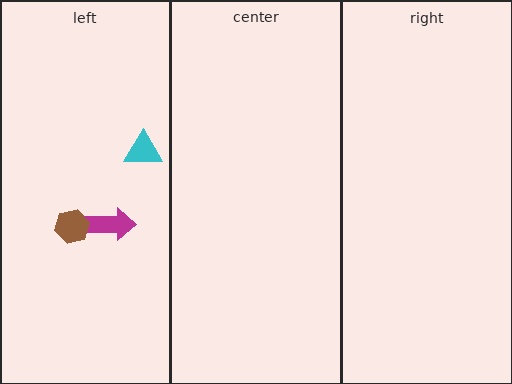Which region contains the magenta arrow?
The left region.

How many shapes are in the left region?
3.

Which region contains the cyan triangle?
The left region.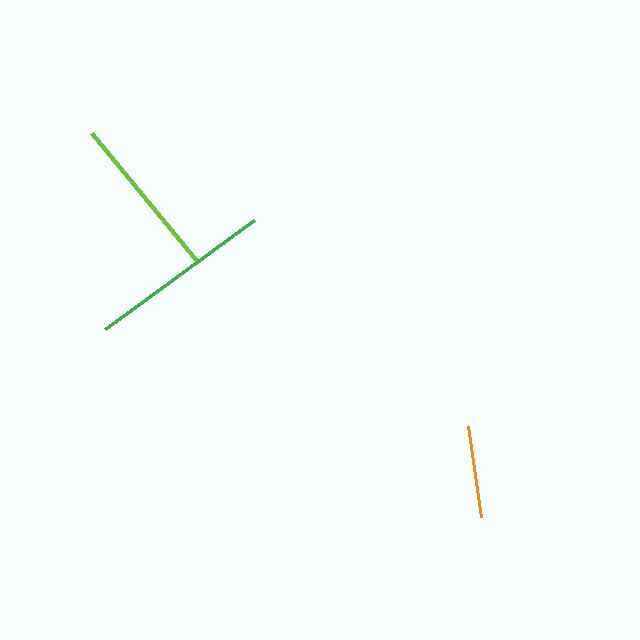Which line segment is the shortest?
The orange line is the shortest at approximately 92 pixels.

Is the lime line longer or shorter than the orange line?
The lime line is longer than the orange line.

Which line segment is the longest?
The green line is the longest at approximately 185 pixels.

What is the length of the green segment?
The green segment is approximately 185 pixels long.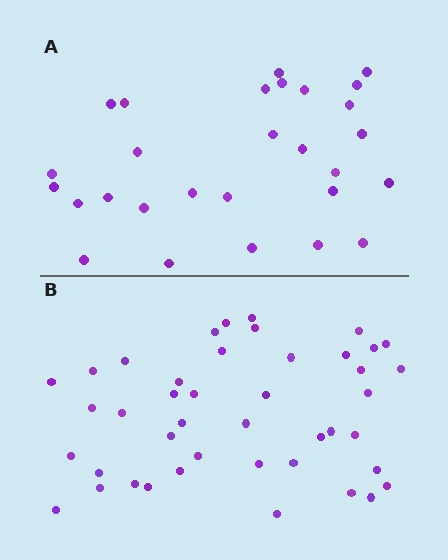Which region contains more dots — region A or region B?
Region B (the bottom region) has more dots.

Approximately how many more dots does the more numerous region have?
Region B has approximately 15 more dots than region A.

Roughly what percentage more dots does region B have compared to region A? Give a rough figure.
About 55% more.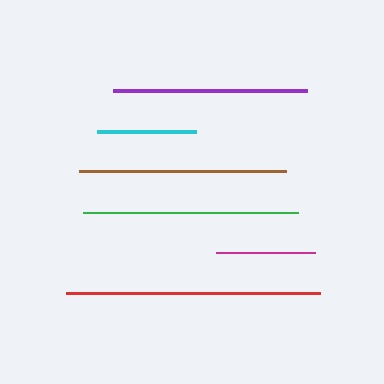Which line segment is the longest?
The red line is the longest at approximately 254 pixels.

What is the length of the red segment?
The red segment is approximately 254 pixels long.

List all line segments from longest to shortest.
From longest to shortest: red, green, brown, purple, magenta, cyan.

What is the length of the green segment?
The green segment is approximately 215 pixels long.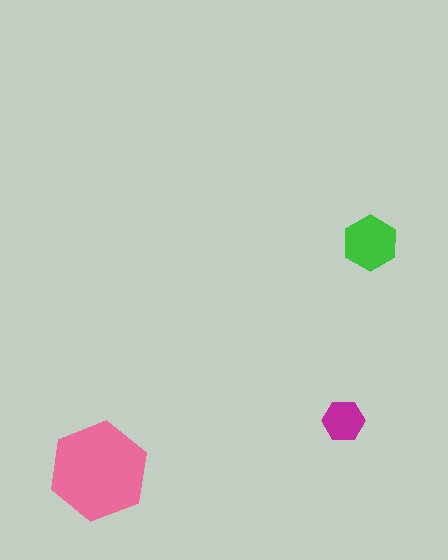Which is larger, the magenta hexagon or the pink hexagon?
The pink one.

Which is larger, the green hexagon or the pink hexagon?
The pink one.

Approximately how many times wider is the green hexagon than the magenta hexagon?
About 1.5 times wider.